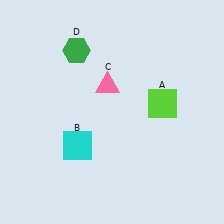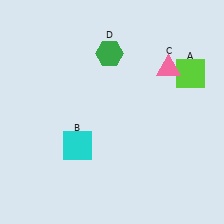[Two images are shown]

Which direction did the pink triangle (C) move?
The pink triangle (C) moved right.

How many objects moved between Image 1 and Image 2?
3 objects moved between the two images.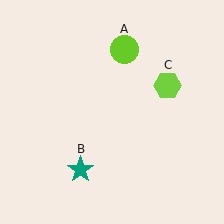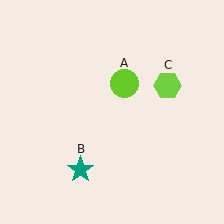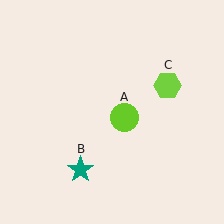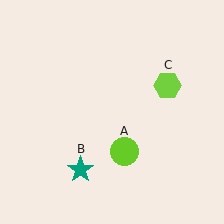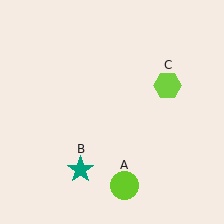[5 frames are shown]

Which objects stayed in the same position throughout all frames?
Teal star (object B) and lime hexagon (object C) remained stationary.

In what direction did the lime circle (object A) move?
The lime circle (object A) moved down.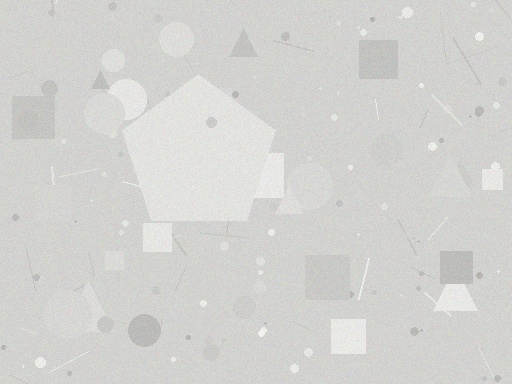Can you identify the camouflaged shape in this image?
The camouflaged shape is a pentagon.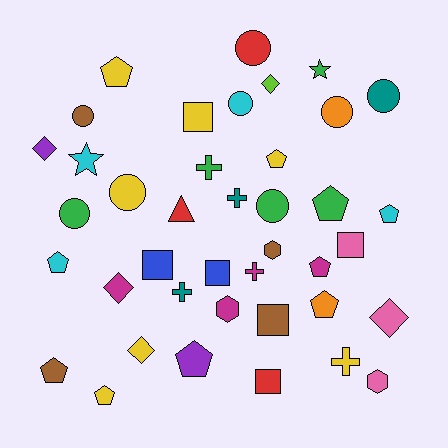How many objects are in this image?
There are 40 objects.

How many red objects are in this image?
There are 3 red objects.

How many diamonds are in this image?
There are 5 diamonds.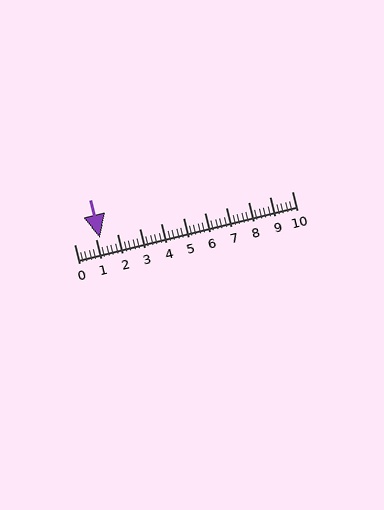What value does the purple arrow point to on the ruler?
The purple arrow points to approximately 1.2.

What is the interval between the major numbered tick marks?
The major tick marks are spaced 1 units apart.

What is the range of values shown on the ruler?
The ruler shows values from 0 to 10.